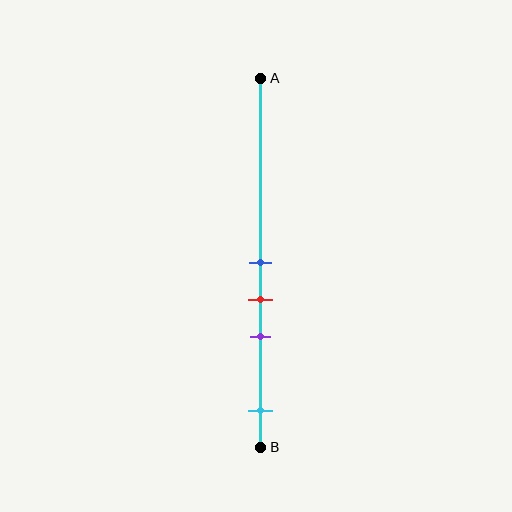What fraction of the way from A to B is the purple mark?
The purple mark is approximately 70% (0.7) of the way from A to B.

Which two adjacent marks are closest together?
The blue and red marks are the closest adjacent pair.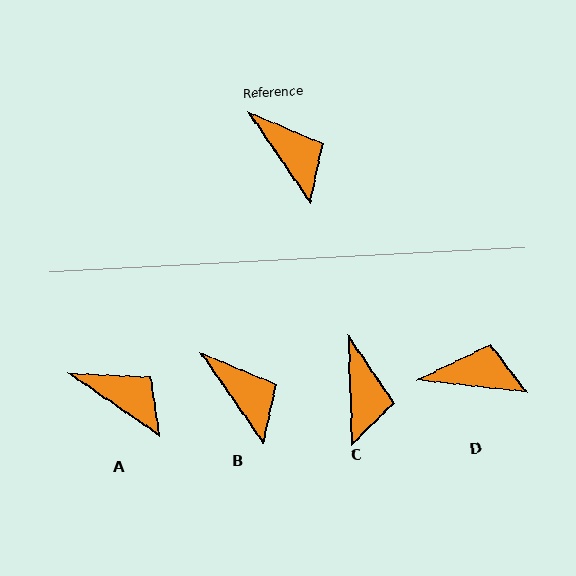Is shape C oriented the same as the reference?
No, it is off by about 33 degrees.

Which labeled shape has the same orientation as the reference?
B.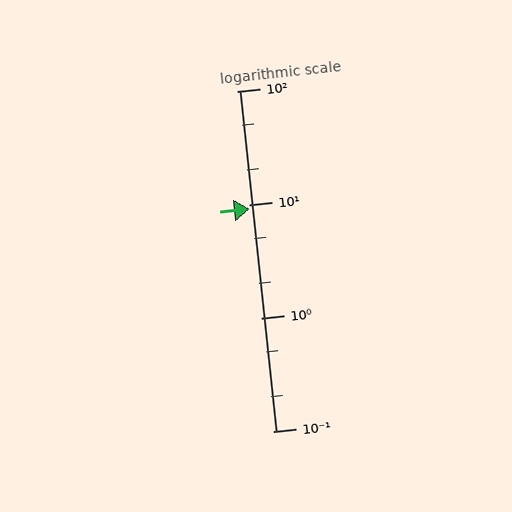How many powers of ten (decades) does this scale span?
The scale spans 3 decades, from 0.1 to 100.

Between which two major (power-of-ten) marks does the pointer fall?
The pointer is between 1 and 10.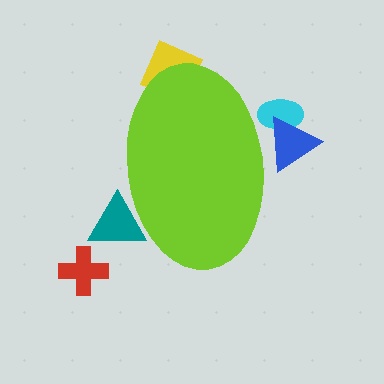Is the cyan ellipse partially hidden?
Yes, the cyan ellipse is partially hidden behind the lime ellipse.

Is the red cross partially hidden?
No, the red cross is fully visible.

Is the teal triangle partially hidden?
Yes, the teal triangle is partially hidden behind the lime ellipse.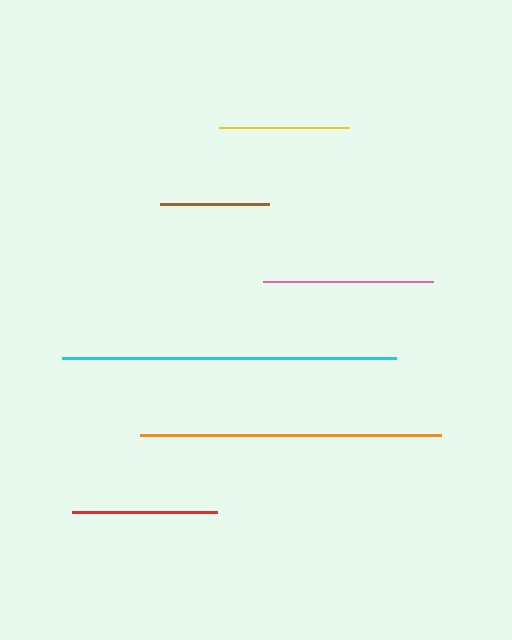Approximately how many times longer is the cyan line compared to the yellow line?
The cyan line is approximately 2.6 times the length of the yellow line.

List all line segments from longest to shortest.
From longest to shortest: cyan, orange, pink, red, yellow, brown.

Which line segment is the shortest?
The brown line is the shortest at approximately 109 pixels.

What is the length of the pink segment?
The pink segment is approximately 170 pixels long.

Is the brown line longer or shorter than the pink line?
The pink line is longer than the brown line.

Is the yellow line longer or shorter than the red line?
The red line is longer than the yellow line.